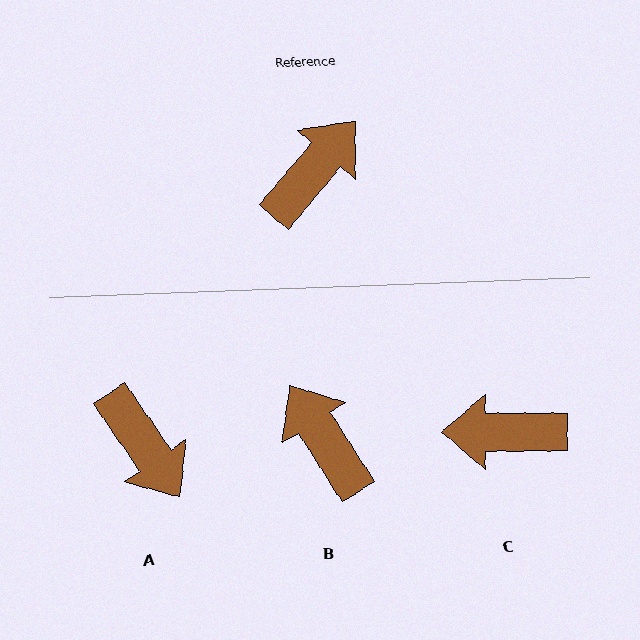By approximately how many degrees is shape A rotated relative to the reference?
Approximately 106 degrees clockwise.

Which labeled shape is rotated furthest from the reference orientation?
C, about 130 degrees away.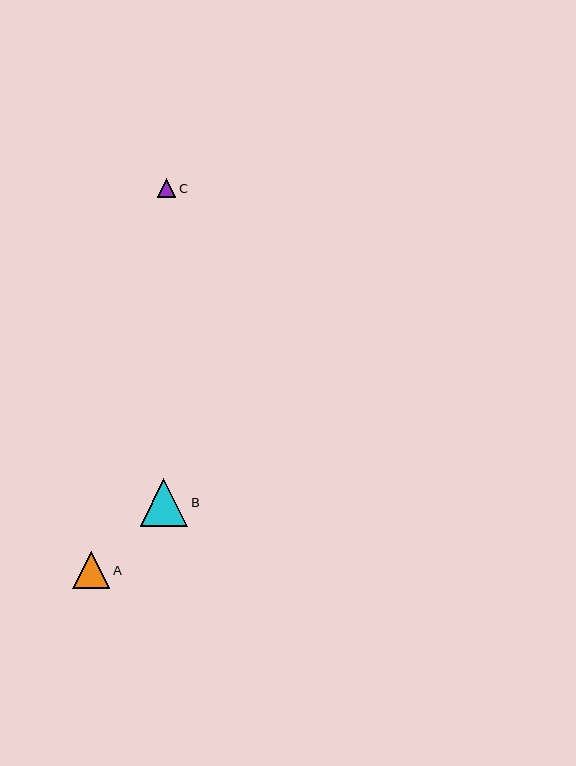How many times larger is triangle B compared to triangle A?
Triangle B is approximately 1.3 times the size of triangle A.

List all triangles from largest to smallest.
From largest to smallest: B, A, C.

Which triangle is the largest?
Triangle B is the largest with a size of approximately 47 pixels.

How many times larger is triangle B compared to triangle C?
Triangle B is approximately 2.6 times the size of triangle C.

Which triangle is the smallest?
Triangle C is the smallest with a size of approximately 18 pixels.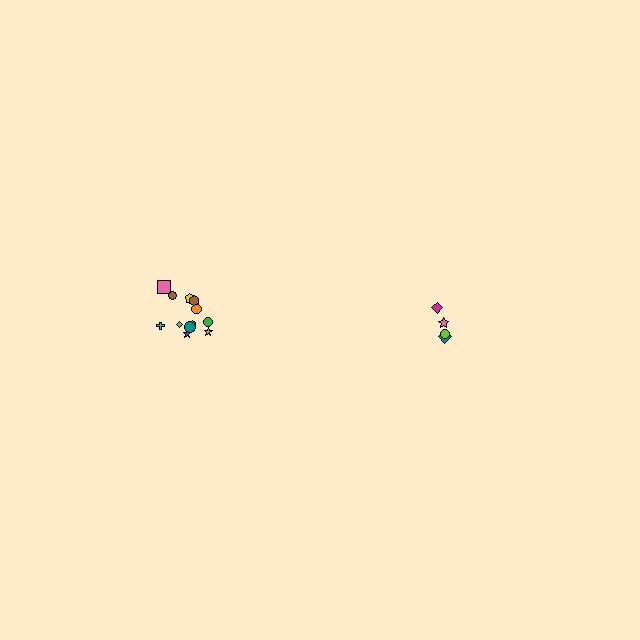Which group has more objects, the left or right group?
The left group.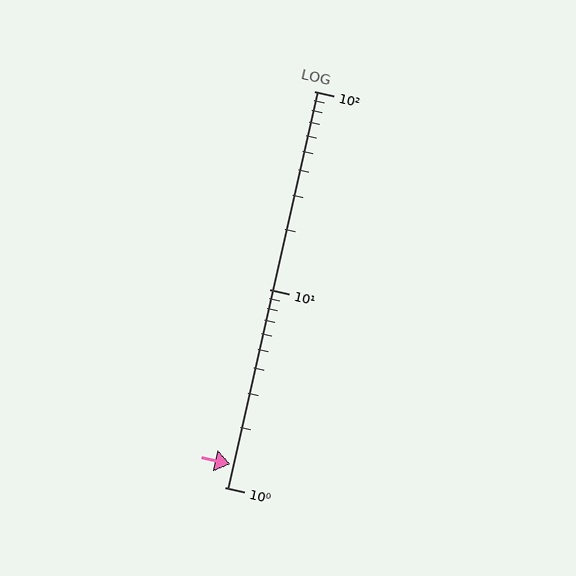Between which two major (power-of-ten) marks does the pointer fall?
The pointer is between 1 and 10.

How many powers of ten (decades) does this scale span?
The scale spans 2 decades, from 1 to 100.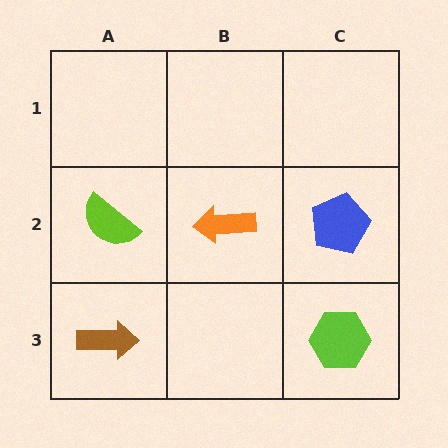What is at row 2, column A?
A lime semicircle.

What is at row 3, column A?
A brown arrow.